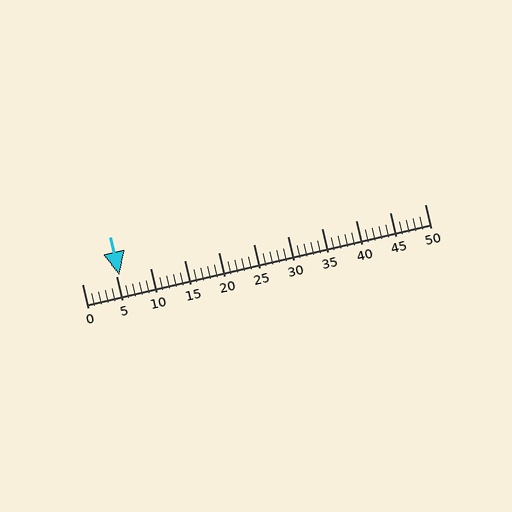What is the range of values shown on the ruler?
The ruler shows values from 0 to 50.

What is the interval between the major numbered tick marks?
The major tick marks are spaced 5 units apart.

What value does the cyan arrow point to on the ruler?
The cyan arrow points to approximately 5.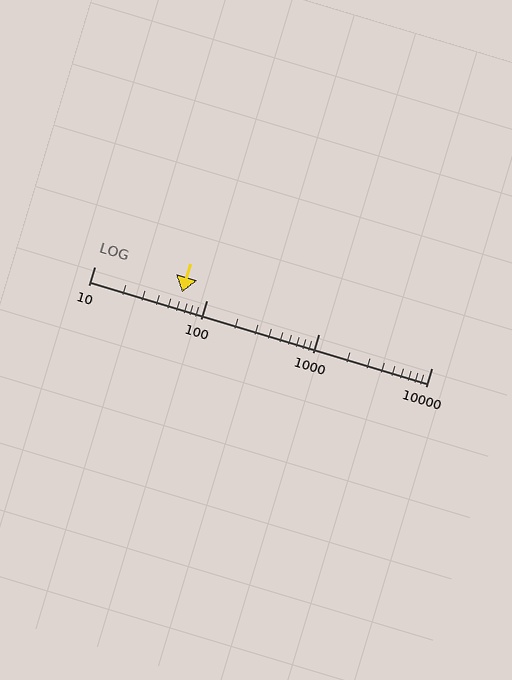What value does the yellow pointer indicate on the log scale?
The pointer indicates approximately 60.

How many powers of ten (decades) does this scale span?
The scale spans 3 decades, from 10 to 10000.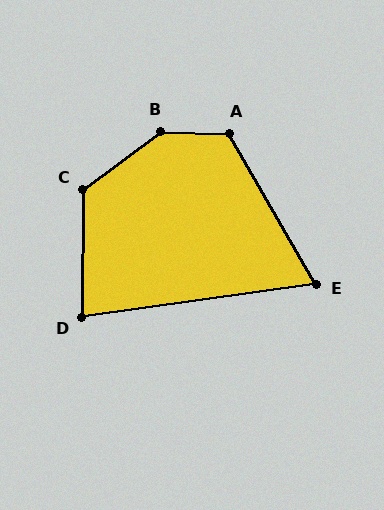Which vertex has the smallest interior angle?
E, at approximately 68 degrees.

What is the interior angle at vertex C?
Approximately 127 degrees (obtuse).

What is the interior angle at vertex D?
Approximately 81 degrees (acute).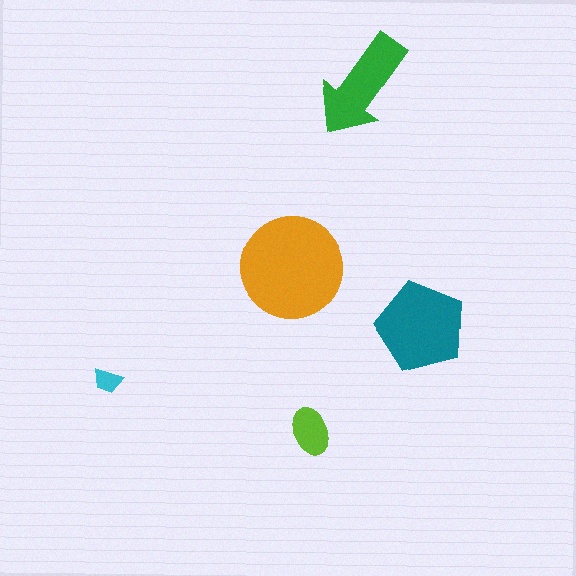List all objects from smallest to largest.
The cyan trapezoid, the lime ellipse, the green arrow, the teal pentagon, the orange circle.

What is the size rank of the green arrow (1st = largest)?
3rd.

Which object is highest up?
The green arrow is topmost.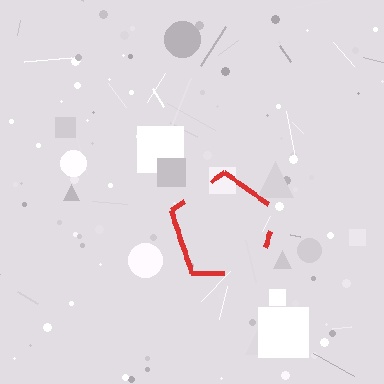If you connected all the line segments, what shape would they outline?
They would outline a pentagon.